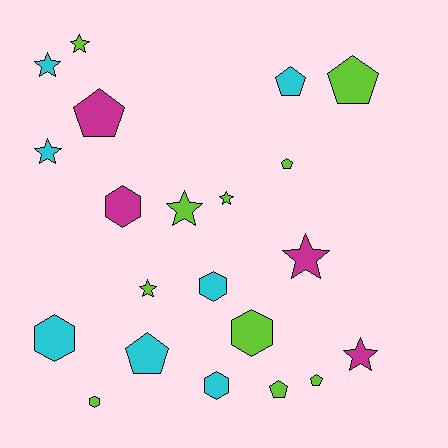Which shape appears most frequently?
Star, with 8 objects.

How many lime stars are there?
There are 4 lime stars.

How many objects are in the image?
There are 21 objects.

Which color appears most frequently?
Lime, with 10 objects.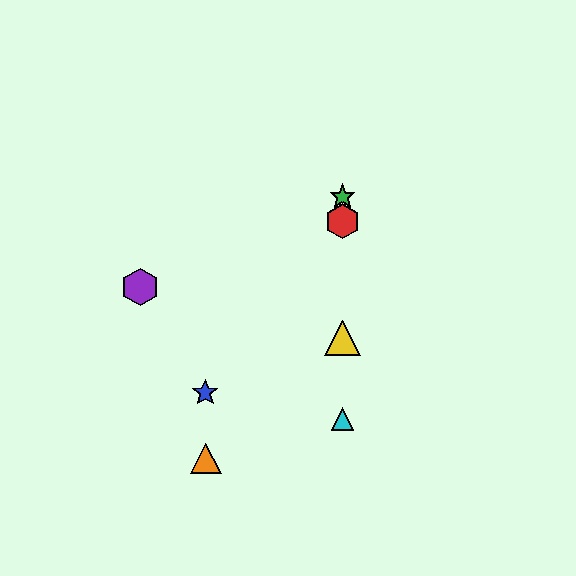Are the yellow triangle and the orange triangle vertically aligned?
No, the yellow triangle is at x≈343 and the orange triangle is at x≈206.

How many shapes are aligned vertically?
4 shapes (the red hexagon, the green star, the yellow triangle, the cyan triangle) are aligned vertically.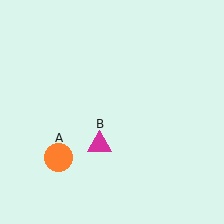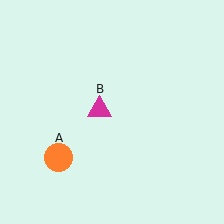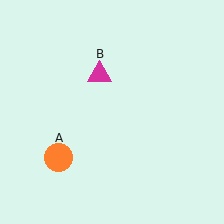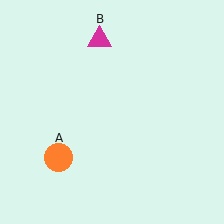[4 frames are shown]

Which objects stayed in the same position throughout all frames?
Orange circle (object A) remained stationary.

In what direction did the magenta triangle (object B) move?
The magenta triangle (object B) moved up.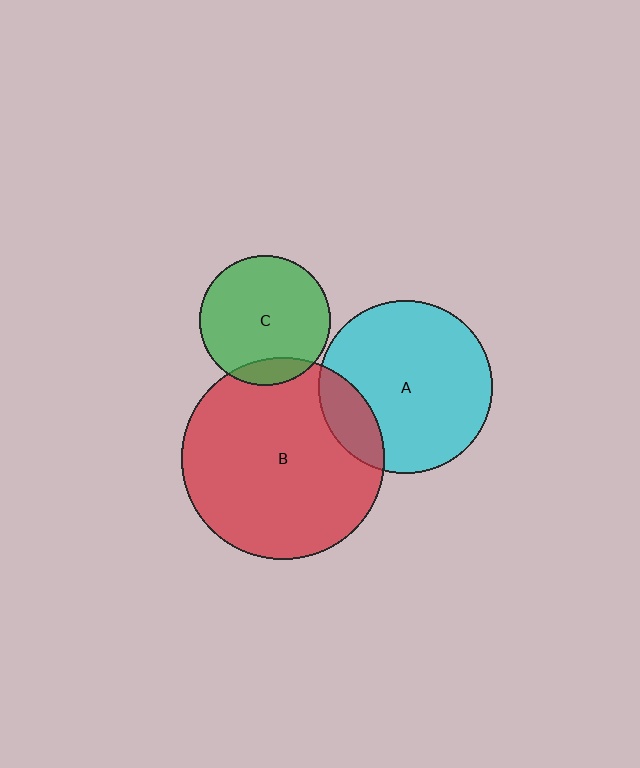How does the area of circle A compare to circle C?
Approximately 1.8 times.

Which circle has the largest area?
Circle B (red).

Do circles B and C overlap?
Yes.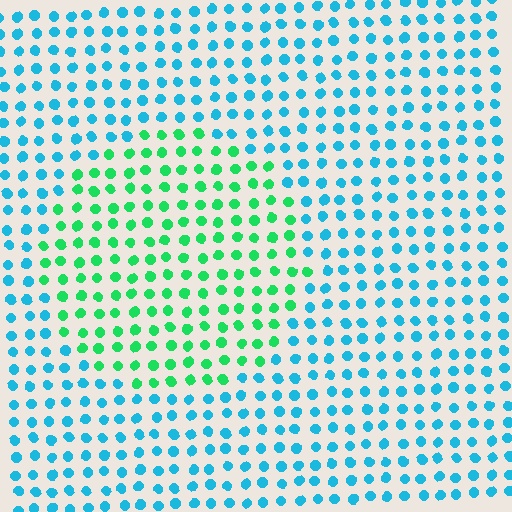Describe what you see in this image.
The image is filled with small cyan elements in a uniform arrangement. A circle-shaped region is visible where the elements are tinted to a slightly different hue, forming a subtle color boundary.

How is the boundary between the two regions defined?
The boundary is defined purely by a slight shift in hue (about 52 degrees). Spacing, size, and orientation are identical on both sides.